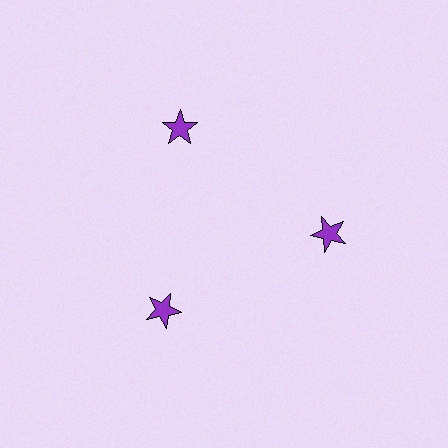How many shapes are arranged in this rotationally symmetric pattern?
There are 3 shapes, arranged in 3 groups of 1.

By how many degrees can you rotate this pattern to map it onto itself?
The pattern maps onto itself every 120 degrees of rotation.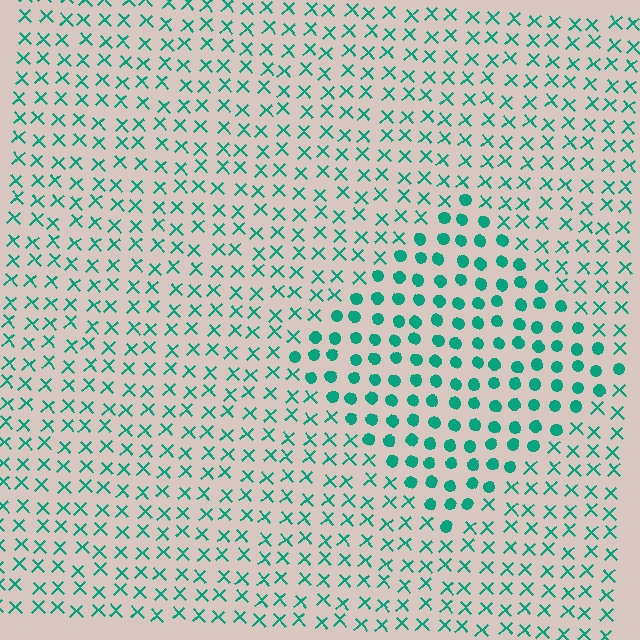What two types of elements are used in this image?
The image uses circles inside the diamond region and X marks outside it.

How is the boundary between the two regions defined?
The boundary is defined by a change in element shape: circles inside vs. X marks outside. All elements share the same color and spacing.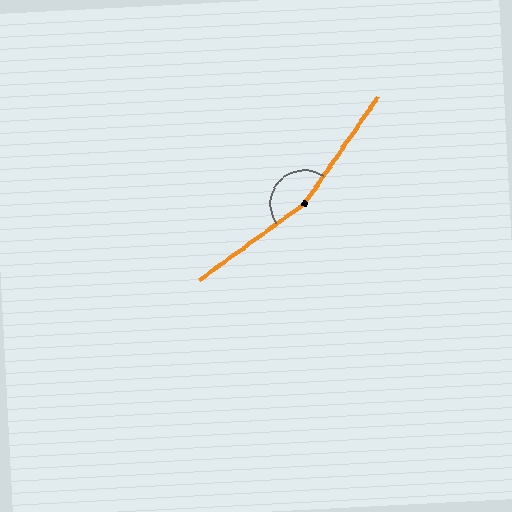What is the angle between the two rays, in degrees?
Approximately 161 degrees.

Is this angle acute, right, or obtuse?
It is obtuse.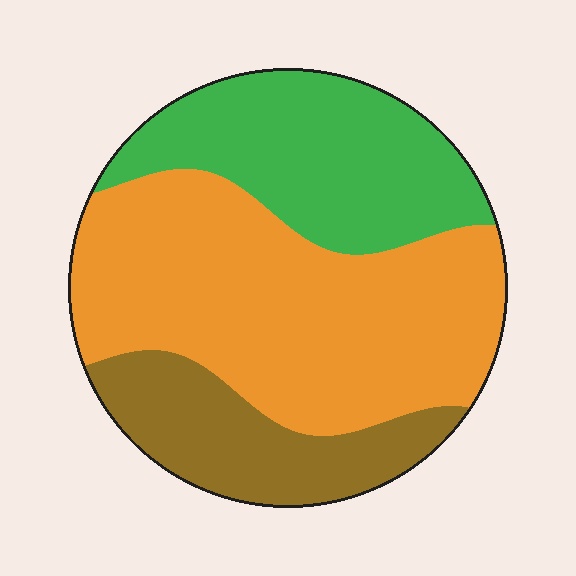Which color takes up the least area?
Brown, at roughly 20%.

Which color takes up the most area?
Orange, at roughly 50%.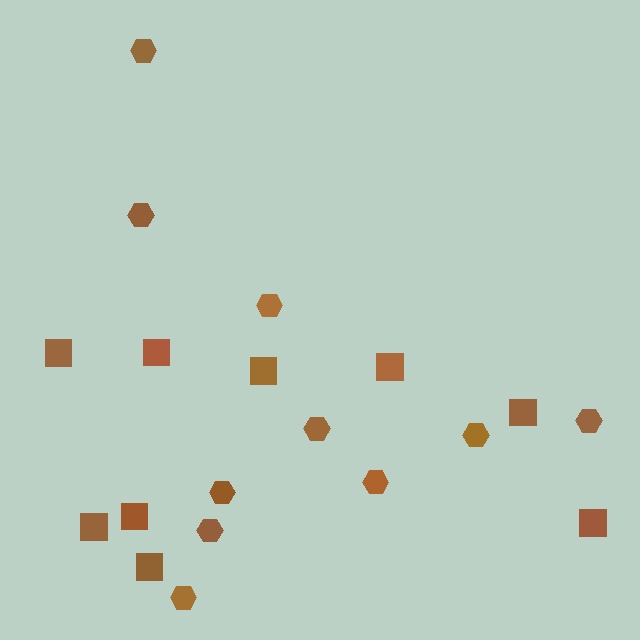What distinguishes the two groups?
There are 2 groups: one group of squares (9) and one group of hexagons (10).